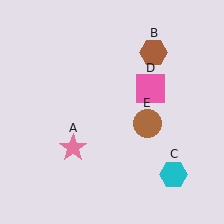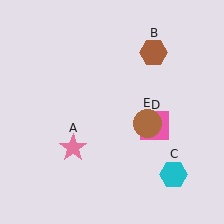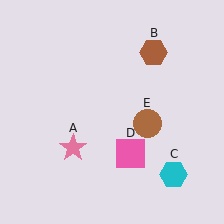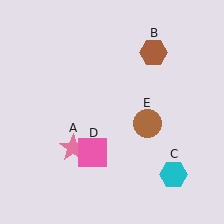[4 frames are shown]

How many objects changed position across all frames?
1 object changed position: pink square (object D).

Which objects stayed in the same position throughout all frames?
Pink star (object A) and brown hexagon (object B) and cyan hexagon (object C) and brown circle (object E) remained stationary.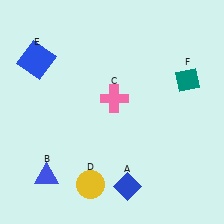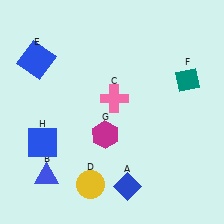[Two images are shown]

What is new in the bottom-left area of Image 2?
A magenta hexagon (G) was added in the bottom-left area of Image 2.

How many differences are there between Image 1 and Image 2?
There are 2 differences between the two images.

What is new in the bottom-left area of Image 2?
A blue square (H) was added in the bottom-left area of Image 2.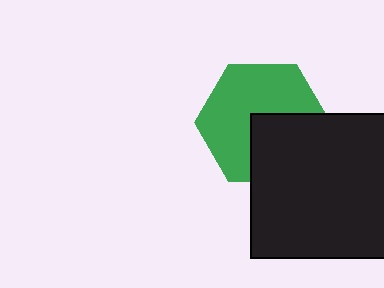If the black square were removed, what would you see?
You would see the complete green hexagon.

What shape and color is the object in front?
The object in front is a black square.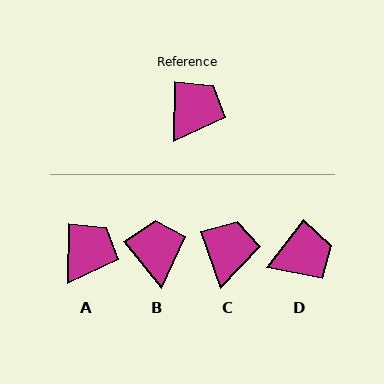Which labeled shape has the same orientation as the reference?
A.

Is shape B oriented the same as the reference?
No, it is off by about 40 degrees.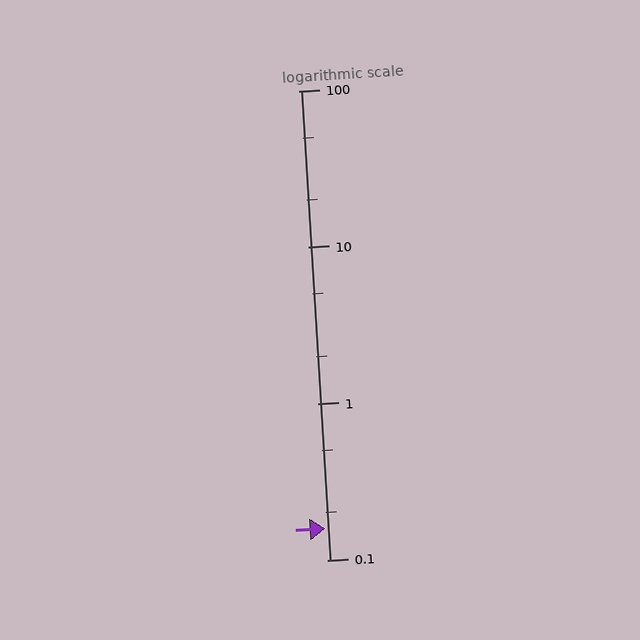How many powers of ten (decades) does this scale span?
The scale spans 3 decades, from 0.1 to 100.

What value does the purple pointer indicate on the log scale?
The pointer indicates approximately 0.16.